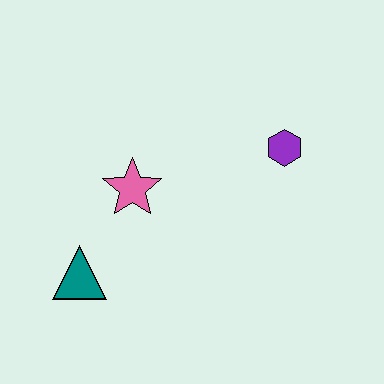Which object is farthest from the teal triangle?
The purple hexagon is farthest from the teal triangle.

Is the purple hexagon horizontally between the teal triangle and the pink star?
No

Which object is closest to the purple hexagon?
The pink star is closest to the purple hexagon.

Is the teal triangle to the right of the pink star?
No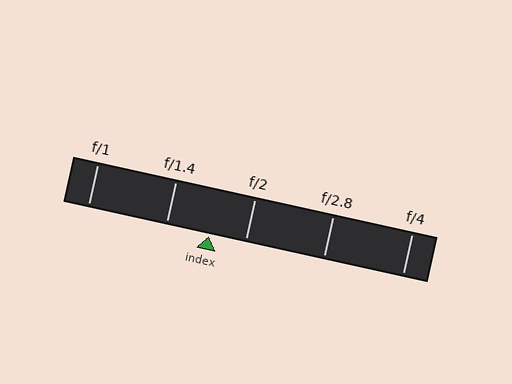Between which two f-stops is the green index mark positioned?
The index mark is between f/1.4 and f/2.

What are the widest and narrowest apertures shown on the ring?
The widest aperture shown is f/1 and the narrowest is f/4.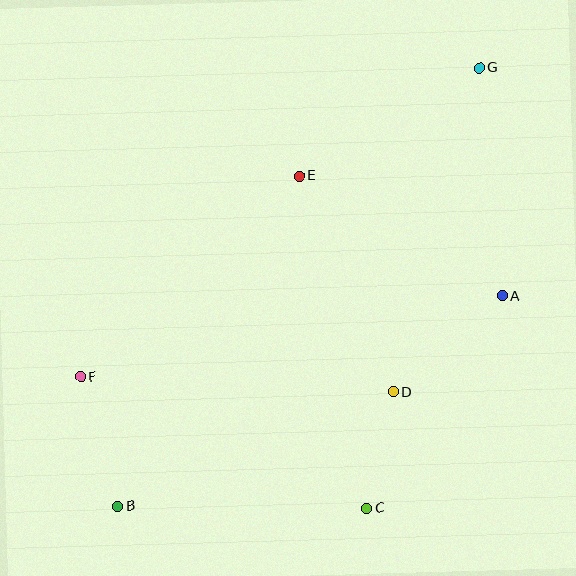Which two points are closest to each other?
Points C and D are closest to each other.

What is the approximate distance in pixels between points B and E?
The distance between B and E is approximately 377 pixels.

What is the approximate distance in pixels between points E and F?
The distance between E and F is approximately 297 pixels.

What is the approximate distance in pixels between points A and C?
The distance between A and C is approximately 252 pixels.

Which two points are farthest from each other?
Points B and G are farthest from each other.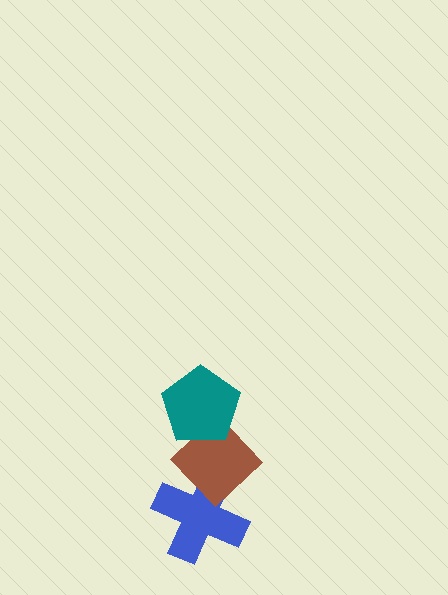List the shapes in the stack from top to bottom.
From top to bottom: the teal pentagon, the brown diamond, the blue cross.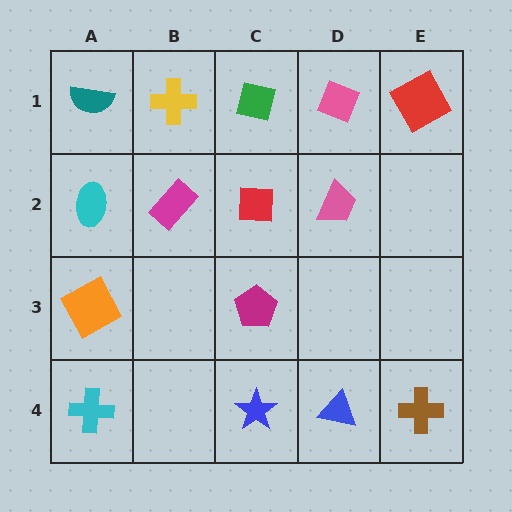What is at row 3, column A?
An orange square.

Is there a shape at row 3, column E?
No, that cell is empty.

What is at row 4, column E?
A brown cross.